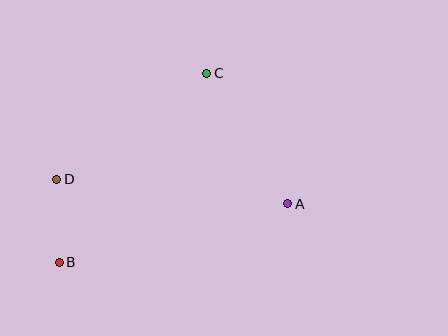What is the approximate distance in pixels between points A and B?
The distance between A and B is approximately 236 pixels.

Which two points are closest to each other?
Points B and D are closest to each other.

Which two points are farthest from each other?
Points B and C are farthest from each other.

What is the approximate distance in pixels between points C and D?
The distance between C and D is approximately 184 pixels.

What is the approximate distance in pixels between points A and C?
The distance between A and C is approximately 154 pixels.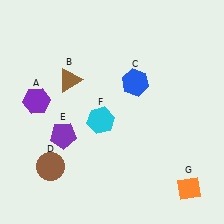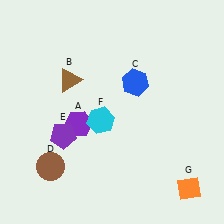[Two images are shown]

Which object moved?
The purple hexagon (A) moved right.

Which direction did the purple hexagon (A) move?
The purple hexagon (A) moved right.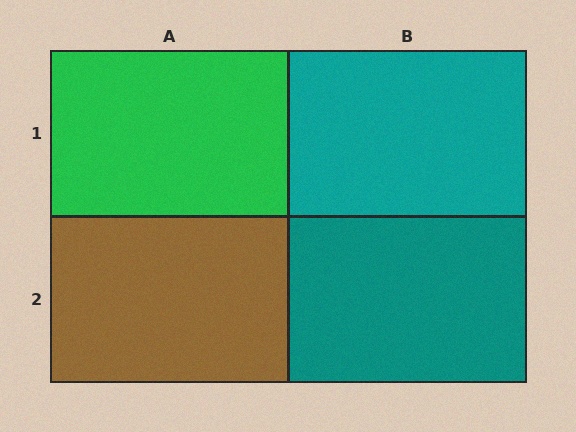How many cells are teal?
2 cells are teal.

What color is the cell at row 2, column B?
Teal.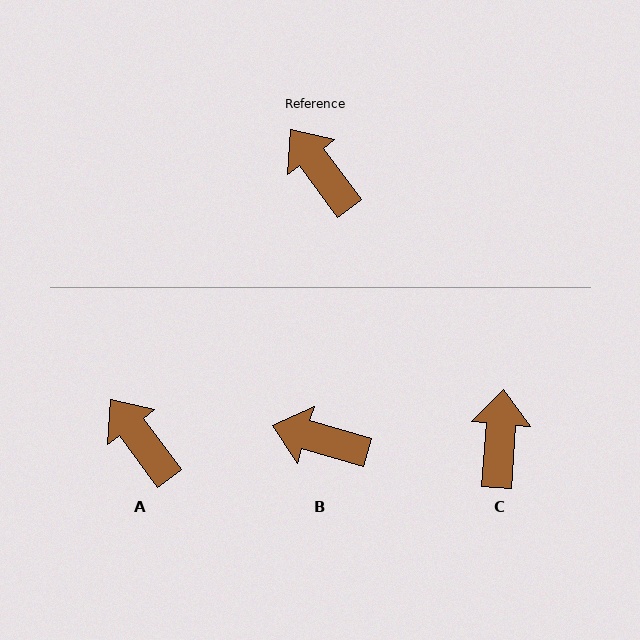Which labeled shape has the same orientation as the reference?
A.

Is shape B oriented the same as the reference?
No, it is off by about 37 degrees.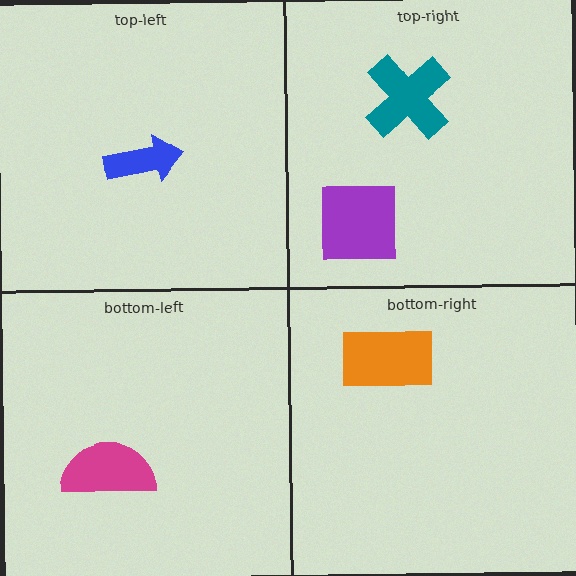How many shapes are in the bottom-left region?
1.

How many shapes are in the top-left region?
1.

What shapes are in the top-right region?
The teal cross, the purple square.